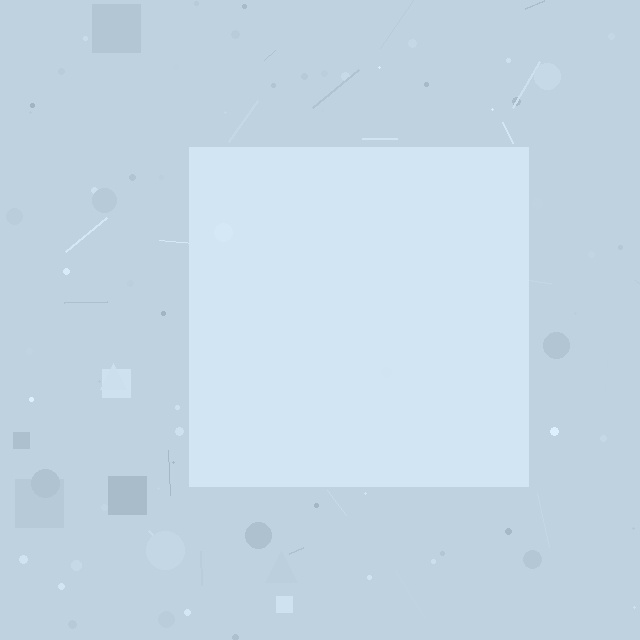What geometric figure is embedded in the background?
A square is embedded in the background.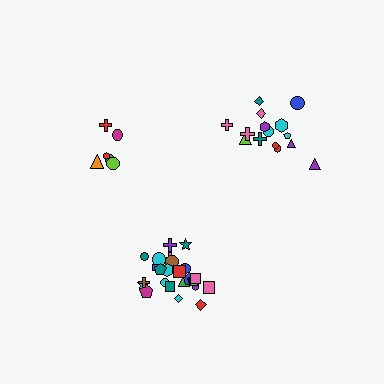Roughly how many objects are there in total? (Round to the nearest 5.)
Roughly 45 objects in total.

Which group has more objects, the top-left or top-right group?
The top-right group.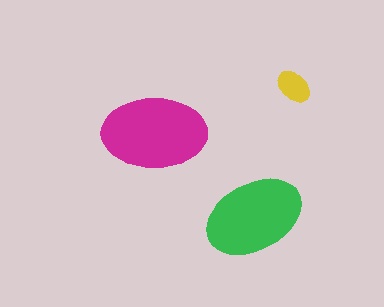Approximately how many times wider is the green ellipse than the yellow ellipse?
About 2.5 times wider.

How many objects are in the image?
There are 3 objects in the image.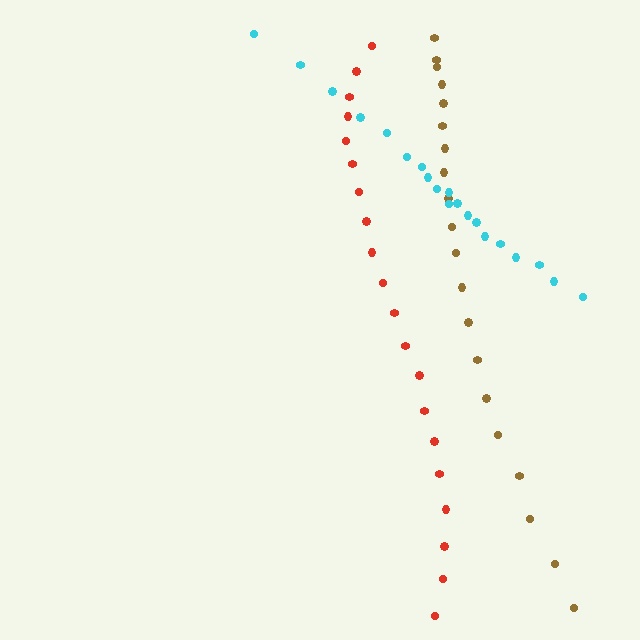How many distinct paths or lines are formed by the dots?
There are 3 distinct paths.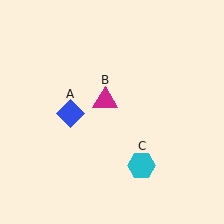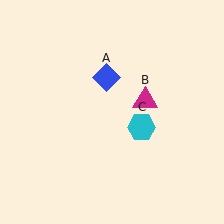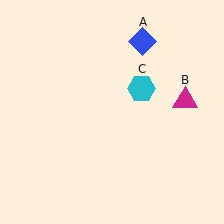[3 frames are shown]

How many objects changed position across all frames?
3 objects changed position: blue diamond (object A), magenta triangle (object B), cyan hexagon (object C).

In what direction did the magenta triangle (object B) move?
The magenta triangle (object B) moved right.